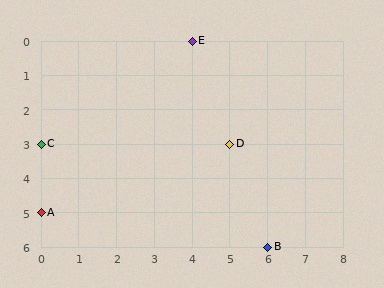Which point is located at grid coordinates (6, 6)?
Point B is at (6, 6).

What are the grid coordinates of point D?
Point D is at grid coordinates (5, 3).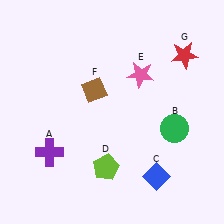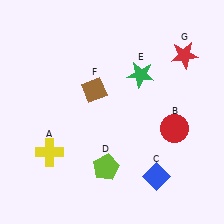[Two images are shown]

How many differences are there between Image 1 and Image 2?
There are 3 differences between the two images.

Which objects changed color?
A changed from purple to yellow. B changed from green to red. E changed from pink to green.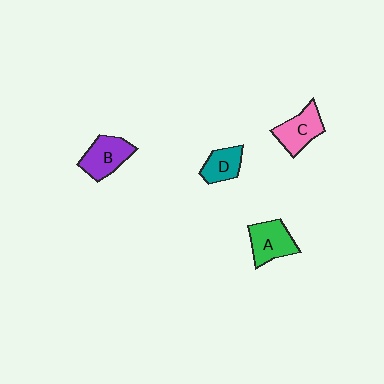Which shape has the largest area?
Shape B (purple).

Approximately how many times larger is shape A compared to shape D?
Approximately 1.4 times.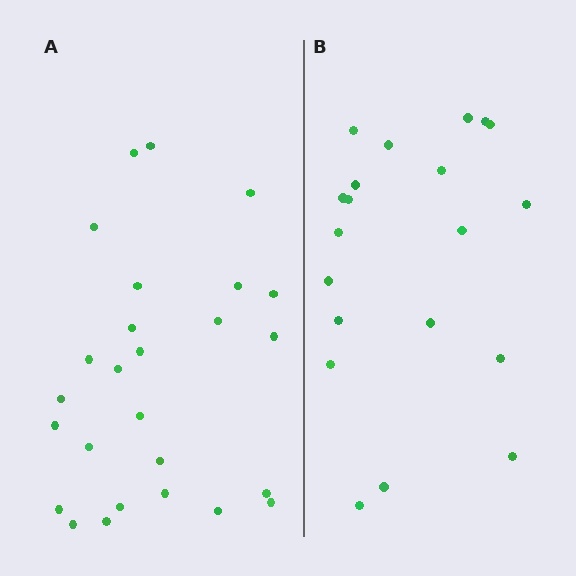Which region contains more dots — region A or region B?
Region A (the left region) has more dots.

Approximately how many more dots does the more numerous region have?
Region A has about 6 more dots than region B.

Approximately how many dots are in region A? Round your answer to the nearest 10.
About 30 dots. (The exact count is 26, which rounds to 30.)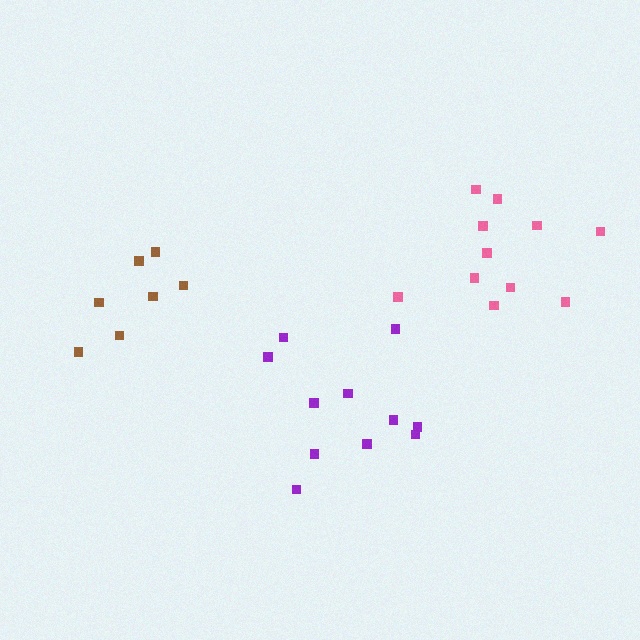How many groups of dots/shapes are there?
There are 3 groups.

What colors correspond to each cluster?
The clusters are colored: brown, purple, pink.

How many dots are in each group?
Group 1: 7 dots, Group 2: 11 dots, Group 3: 11 dots (29 total).